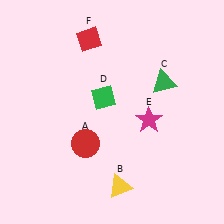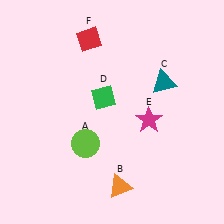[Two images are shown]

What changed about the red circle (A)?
In Image 1, A is red. In Image 2, it changed to lime.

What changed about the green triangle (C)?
In Image 1, C is green. In Image 2, it changed to teal.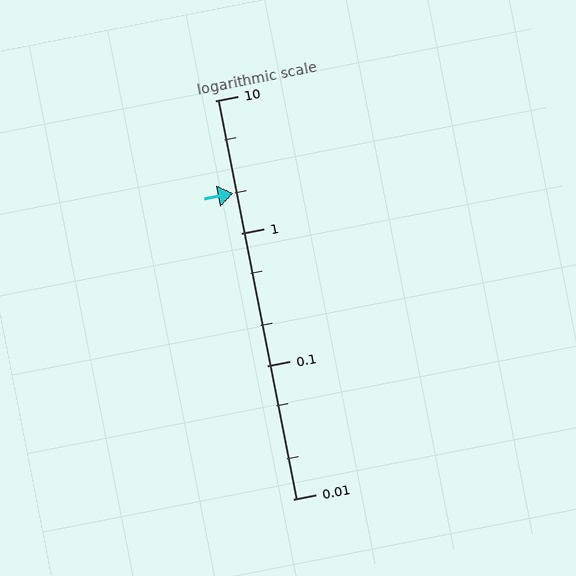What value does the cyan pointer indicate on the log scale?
The pointer indicates approximately 2.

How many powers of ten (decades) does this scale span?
The scale spans 3 decades, from 0.01 to 10.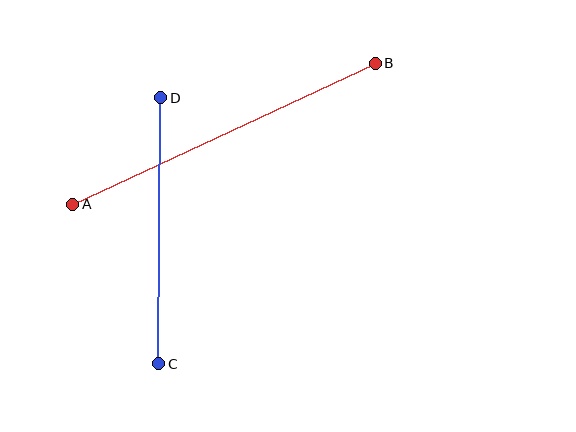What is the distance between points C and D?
The distance is approximately 266 pixels.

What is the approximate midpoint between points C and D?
The midpoint is at approximately (160, 231) pixels.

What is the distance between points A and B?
The distance is approximately 333 pixels.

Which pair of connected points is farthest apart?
Points A and B are farthest apart.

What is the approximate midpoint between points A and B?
The midpoint is at approximately (224, 134) pixels.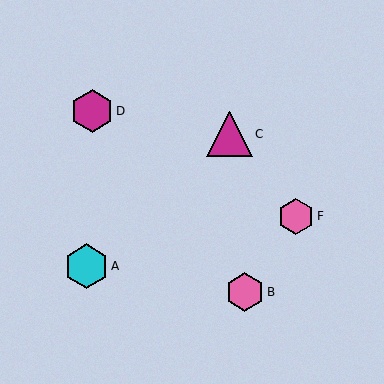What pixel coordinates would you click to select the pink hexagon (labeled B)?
Click at (245, 292) to select the pink hexagon B.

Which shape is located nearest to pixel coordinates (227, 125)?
The magenta triangle (labeled C) at (230, 134) is nearest to that location.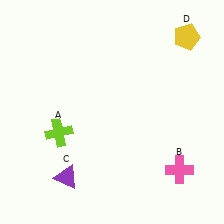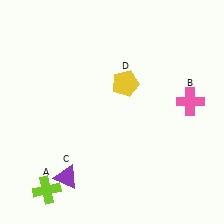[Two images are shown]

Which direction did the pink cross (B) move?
The pink cross (B) moved up.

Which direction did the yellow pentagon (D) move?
The yellow pentagon (D) moved left.